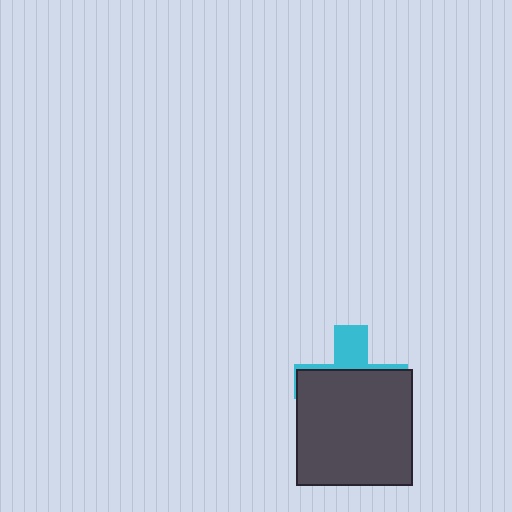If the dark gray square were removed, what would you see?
You would see the complete cyan cross.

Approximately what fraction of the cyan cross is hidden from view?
Roughly 70% of the cyan cross is hidden behind the dark gray square.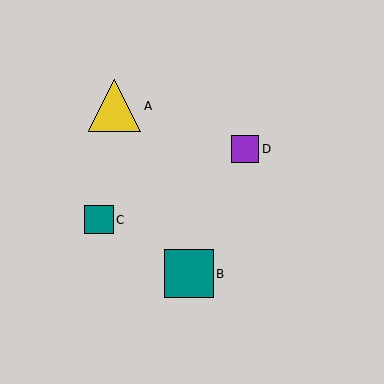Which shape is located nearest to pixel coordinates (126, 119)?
The yellow triangle (labeled A) at (115, 106) is nearest to that location.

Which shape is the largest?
The yellow triangle (labeled A) is the largest.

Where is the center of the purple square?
The center of the purple square is at (245, 149).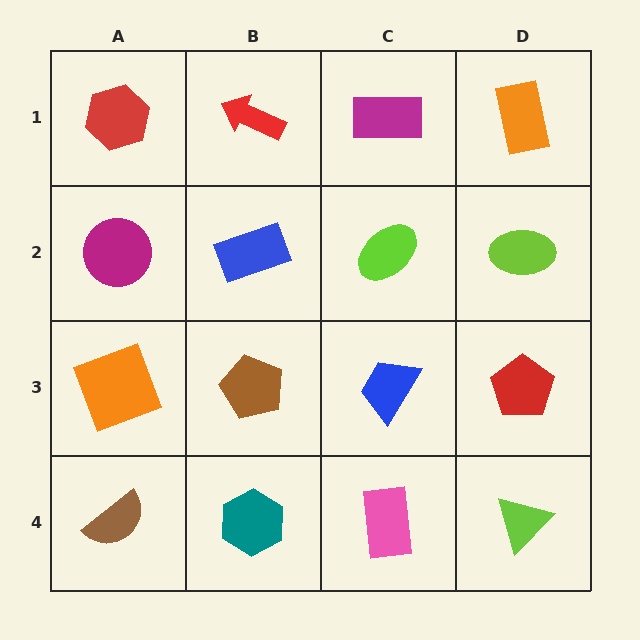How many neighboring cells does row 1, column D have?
2.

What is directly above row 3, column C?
A lime ellipse.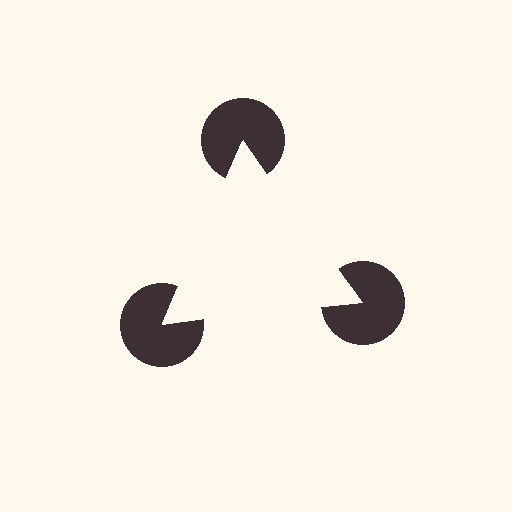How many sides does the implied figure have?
3 sides.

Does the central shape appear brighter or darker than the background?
It typically appears slightly brighter than the background, even though no actual brightness change is drawn.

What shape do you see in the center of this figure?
An illusory triangle — its edges are inferred from the aligned wedge cuts in the pac-man discs, not physically drawn.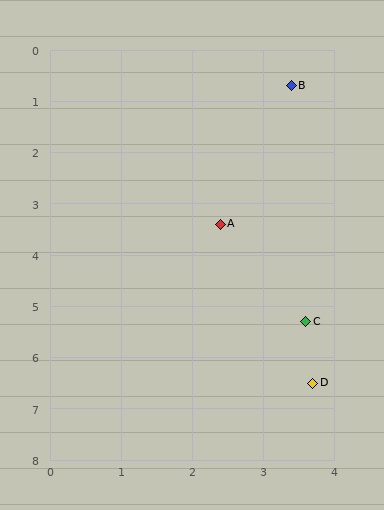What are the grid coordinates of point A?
Point A is at approximately (2.4, 3.4).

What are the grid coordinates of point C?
Point C is at approximately (3.6, 5.3).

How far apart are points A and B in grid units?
Points A and B are about 2.9 grid units apart.